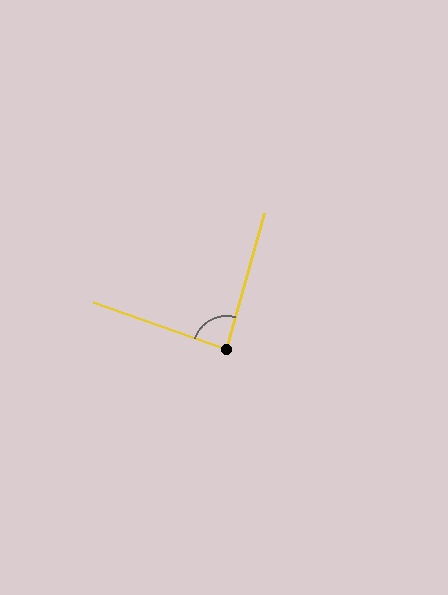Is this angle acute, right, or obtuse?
It is approximately a right angle.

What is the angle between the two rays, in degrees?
Approximately 86 degrees.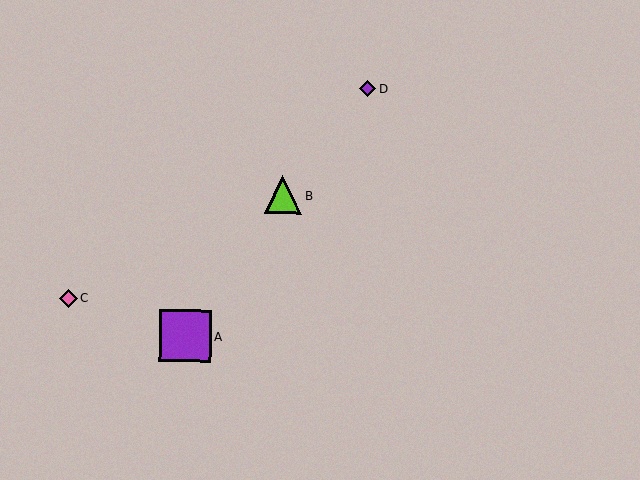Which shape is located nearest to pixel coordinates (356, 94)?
The purple diamond (labeled D) at (368, 89) is nearest to that location.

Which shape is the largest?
The purple square (labeled A) is the largest.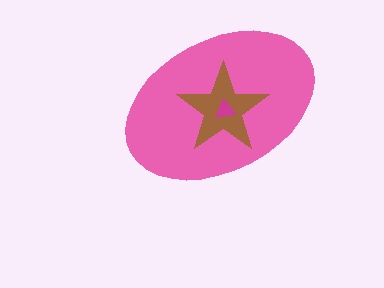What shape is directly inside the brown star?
The magenta triangle.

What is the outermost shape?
The pink ellipse.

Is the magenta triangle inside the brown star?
Yes.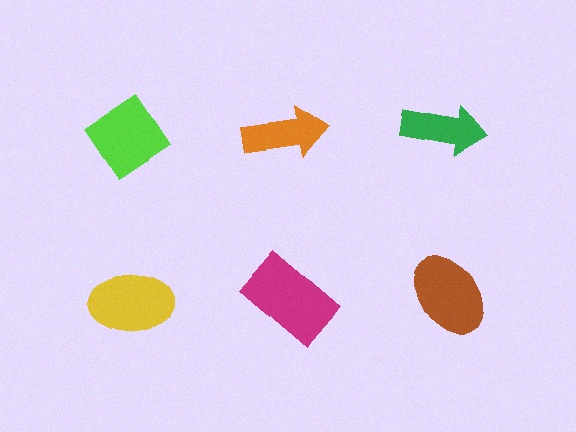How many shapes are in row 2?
3 shapes.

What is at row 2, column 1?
A yellow ellipse.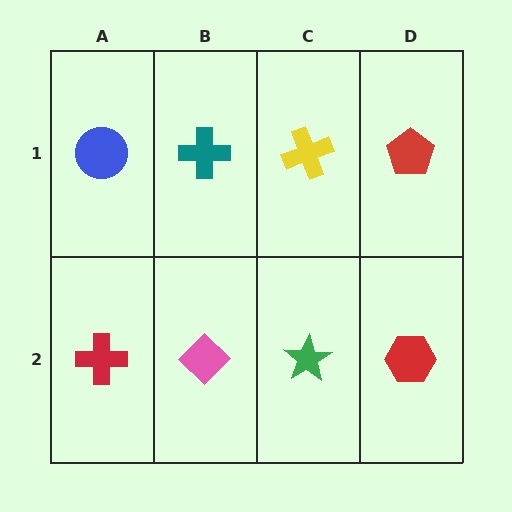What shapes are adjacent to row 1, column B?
A pink diamond (row 2, column B), a blue circle (row 1, column A), a yellow cross (row 1, column C).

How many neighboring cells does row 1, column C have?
3.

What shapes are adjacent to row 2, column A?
A blue circle (row 1, column A), a pink diamond (row 2, column B).